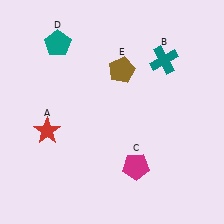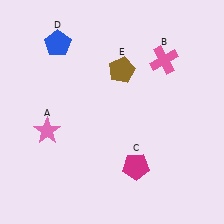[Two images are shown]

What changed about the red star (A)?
In Image 1, A is red. In Image 2, it changed to pink.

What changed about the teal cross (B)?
In Image 1, B is teal. In Image 2, it changed to pink.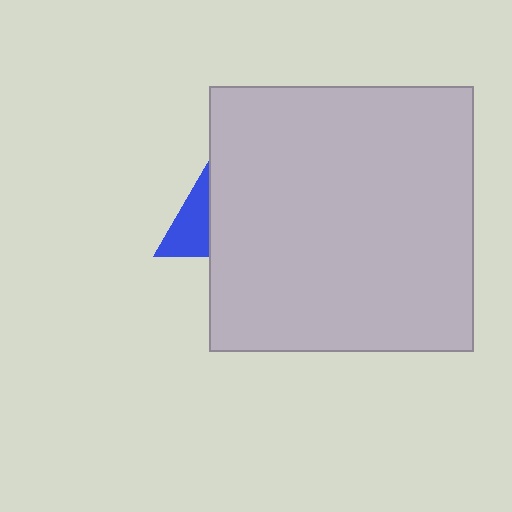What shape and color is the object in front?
The object in front is a light gray square.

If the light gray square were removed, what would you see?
You would see the complete blue triangle.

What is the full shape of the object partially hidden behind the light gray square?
The partially hidden object is a blue triangle.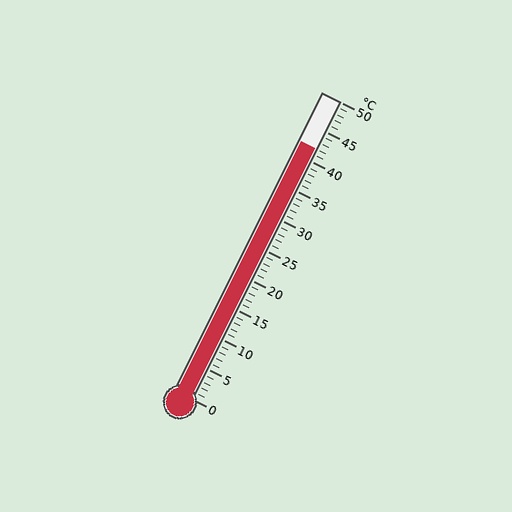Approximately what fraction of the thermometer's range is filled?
The thermometer is filled to approximately 85% of its range.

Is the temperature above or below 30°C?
The temperature is above 30°C.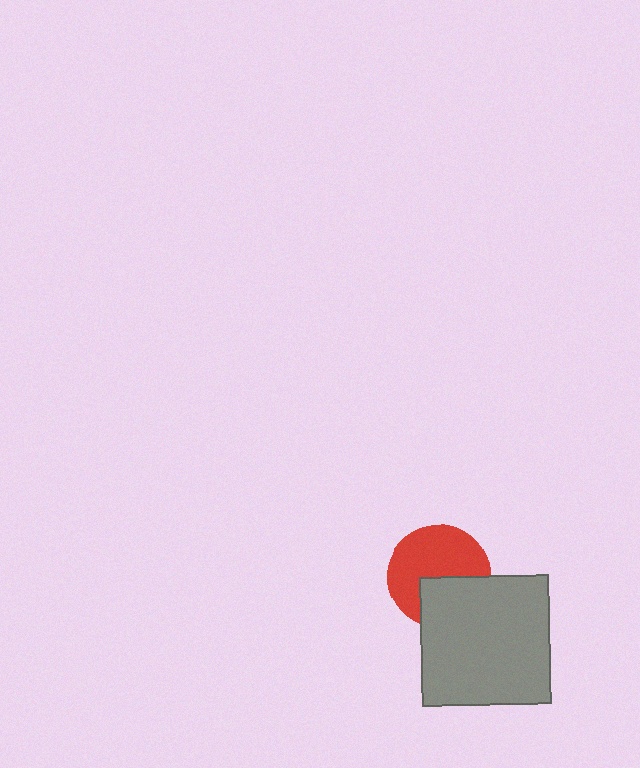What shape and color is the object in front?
The object in front is a gray square.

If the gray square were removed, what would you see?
You would see the complete red circle.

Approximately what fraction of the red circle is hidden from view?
Roughly 36% of the red circle is hidden behind the gray square.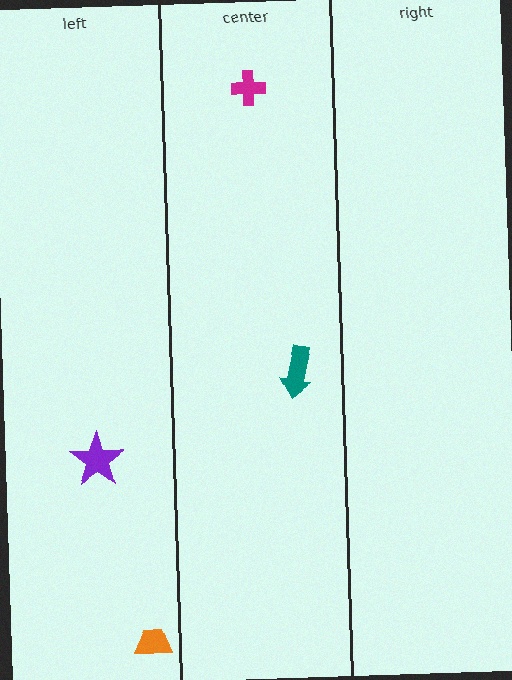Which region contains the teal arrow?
The center region.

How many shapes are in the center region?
2.